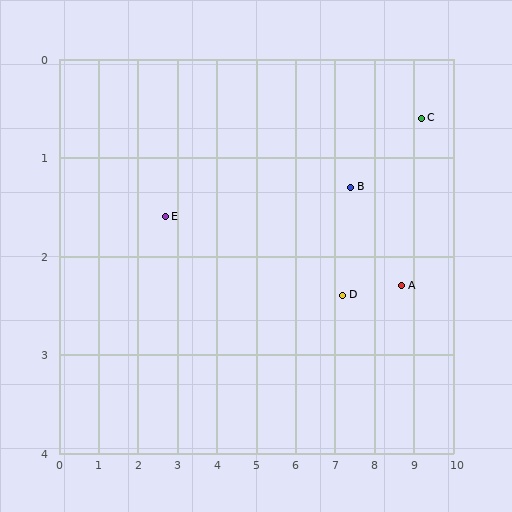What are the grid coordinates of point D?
Point D is at approximately (7.2, 2.4).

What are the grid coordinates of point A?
Point A is at approximately (8.7, 2.3).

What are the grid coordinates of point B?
Point B is at approximately (7.4, 1.3).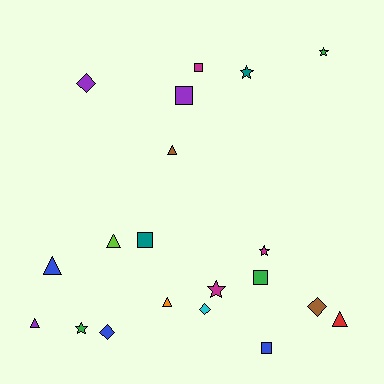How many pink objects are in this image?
There are no pink objects.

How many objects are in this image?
There are 20 objects.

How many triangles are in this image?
There are 6 triangles.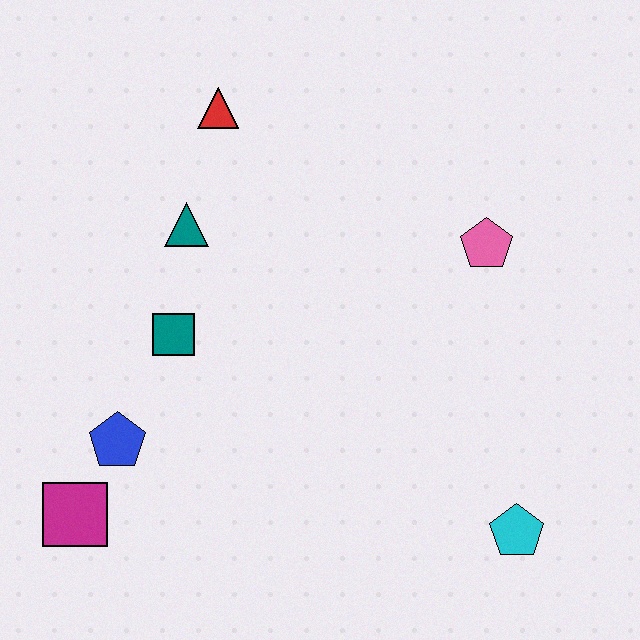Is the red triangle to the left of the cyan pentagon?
Yes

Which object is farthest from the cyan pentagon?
The red triangle is farthest from the cyan pentagon.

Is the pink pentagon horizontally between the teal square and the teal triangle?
No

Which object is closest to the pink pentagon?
The cyan pentagon is closest to the pink pentagon.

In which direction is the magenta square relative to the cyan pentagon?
The magenta square is to the left of the cyan pentagon.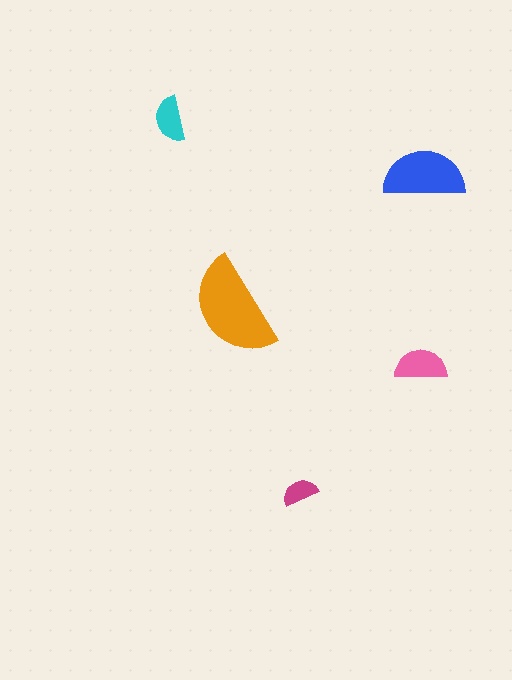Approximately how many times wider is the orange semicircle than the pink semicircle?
About 2 times wider.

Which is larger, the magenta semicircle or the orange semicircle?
The orange one.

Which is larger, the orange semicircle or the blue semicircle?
The orange one.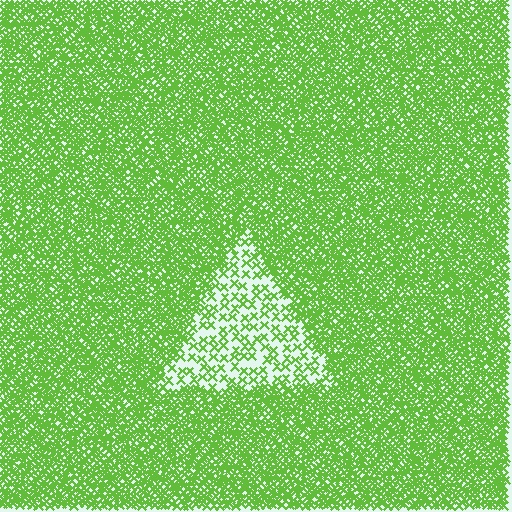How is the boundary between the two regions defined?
The boundary is defined by a change in element density (approximately 3.2x ratio). All elements are the same color, size, and shape.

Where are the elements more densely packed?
The elements are more densely packed outside the triangle boundary.